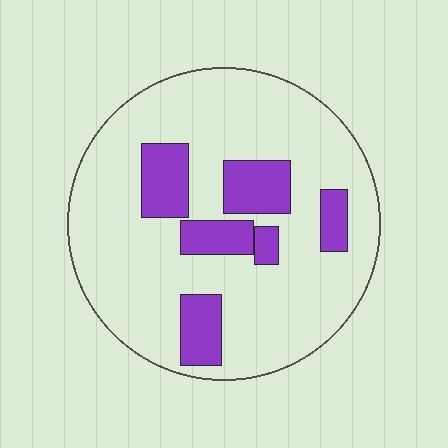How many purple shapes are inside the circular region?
6.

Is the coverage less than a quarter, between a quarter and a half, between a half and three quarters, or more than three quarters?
Less than a quarter.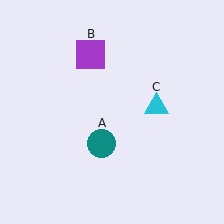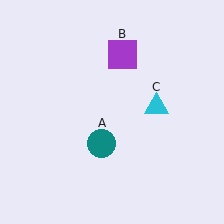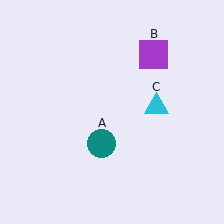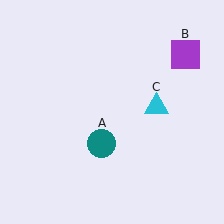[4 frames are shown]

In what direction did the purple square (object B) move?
The purple square (object B) moved right.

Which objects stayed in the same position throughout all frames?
Teal circle (object A) and cyan triangle (object C) remained stationary.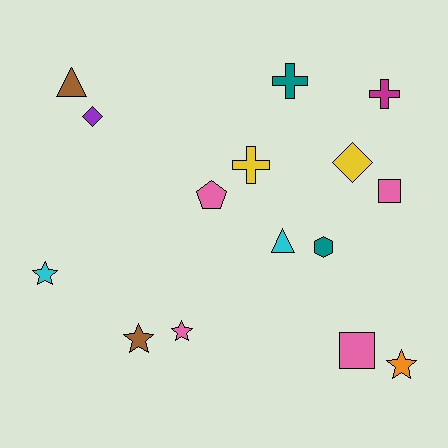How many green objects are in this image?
There are no green objects.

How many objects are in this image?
There are 15 objects.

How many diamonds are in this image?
There are 2 diamonds.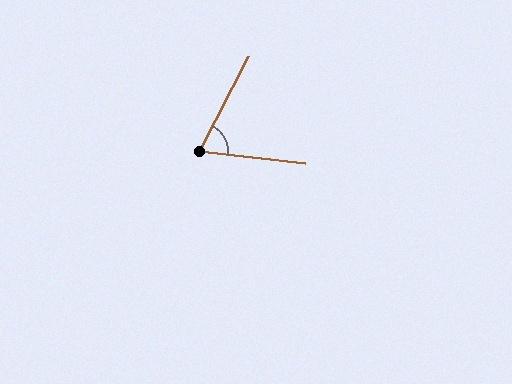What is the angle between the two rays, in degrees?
Approximately 69 degrees.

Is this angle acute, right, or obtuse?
It is acute.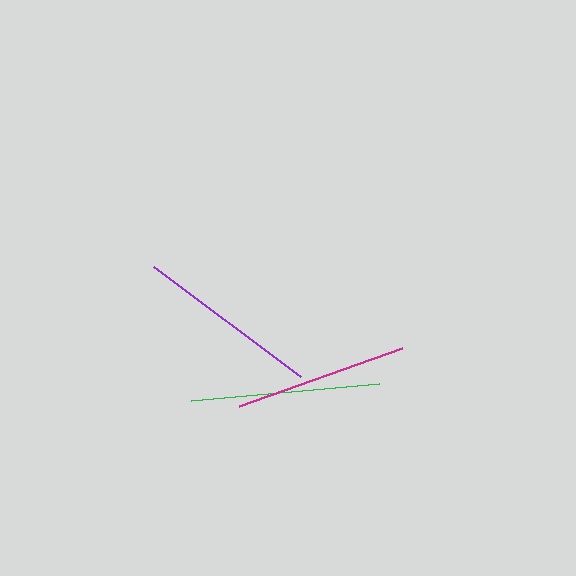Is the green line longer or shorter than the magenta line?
The green line is longer than the magenta line.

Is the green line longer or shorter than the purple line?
The green line is longer than the purple line.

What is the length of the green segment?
The green segment is approximately 189 pixels long.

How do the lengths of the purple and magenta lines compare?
The purple and magenta lines are approximately the same length.